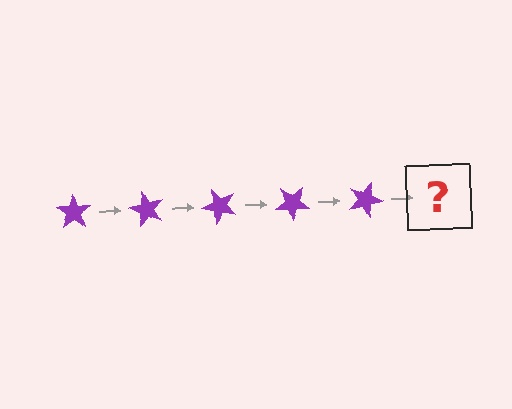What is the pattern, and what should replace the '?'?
The pattern is that the star rotates 60 degrees each step. The '?' should be a purple star rotated 300 degrees.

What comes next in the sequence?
The next element should be a purple star rotated 300 degrees.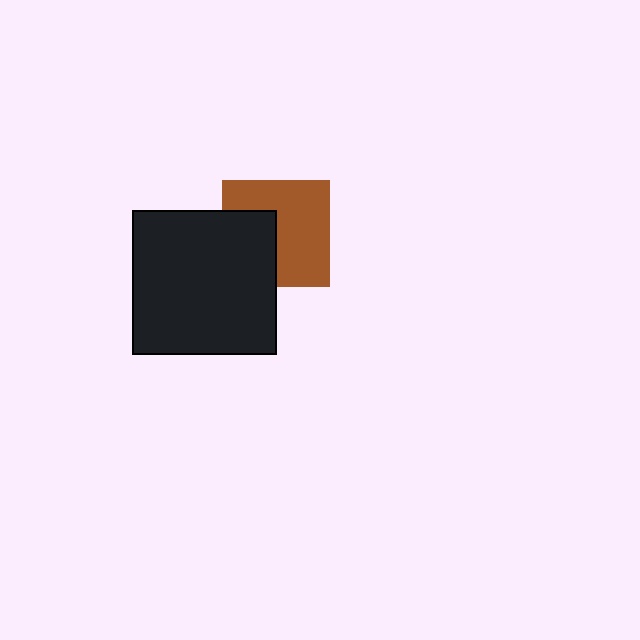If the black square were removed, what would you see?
You would see the complete brown square.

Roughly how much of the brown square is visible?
About half of it is visible (roughly 63%).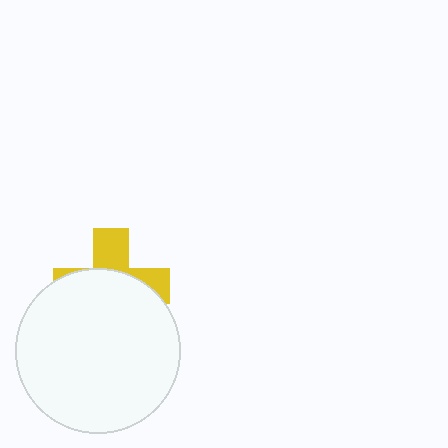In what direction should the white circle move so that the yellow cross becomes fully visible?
The white circle should move down. That is the shortest direction to clear the overlap and leave the yellow cross fully visible.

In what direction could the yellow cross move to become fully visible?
The yellow cross could move up. That would shift it out from behind the white circle entirely.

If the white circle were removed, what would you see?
You would see the complete yellow cross.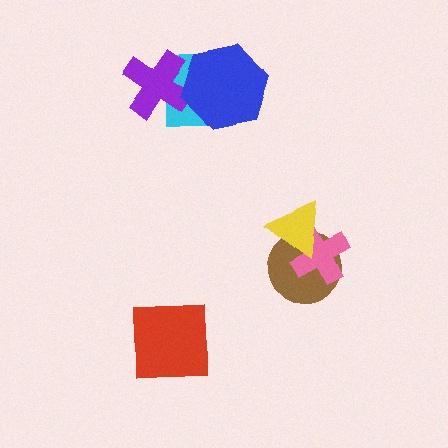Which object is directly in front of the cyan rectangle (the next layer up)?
The purple cross is directly in front of the cyan rectangle.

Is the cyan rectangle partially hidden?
Yes, it is partially covered by another shape.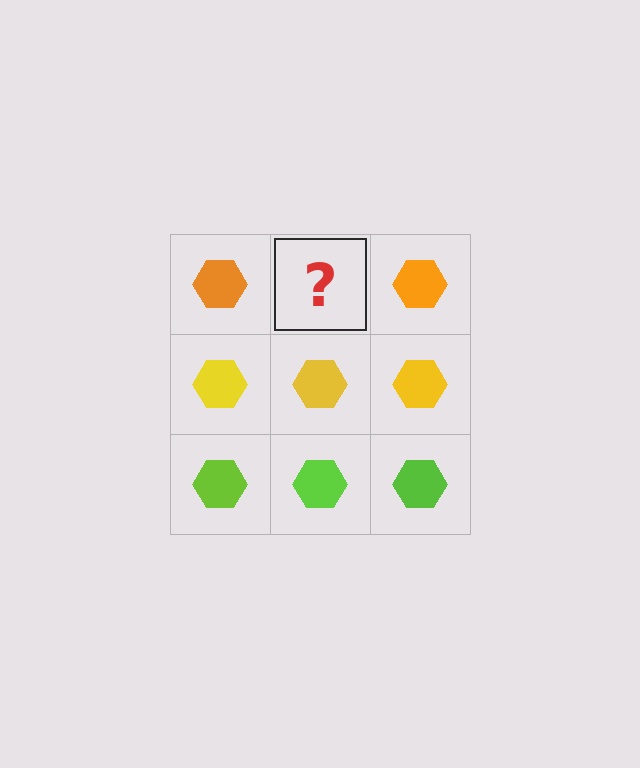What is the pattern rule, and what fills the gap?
The rule is that each row has a consistent color. The gap should be filled with an orange hexagon.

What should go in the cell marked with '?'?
The missing cell should contain an orange hexagon.